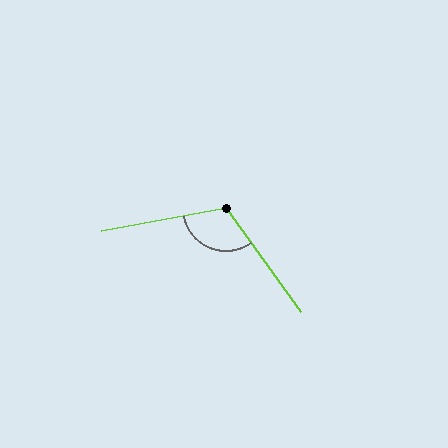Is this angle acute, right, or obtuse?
It is obtuse.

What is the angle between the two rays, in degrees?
Approximately 115 degrees.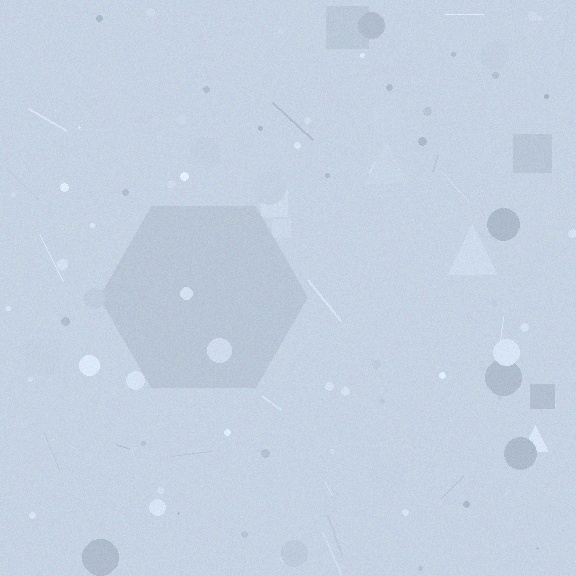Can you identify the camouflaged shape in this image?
The camouflaged shape is a hexagon.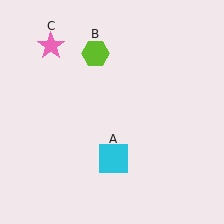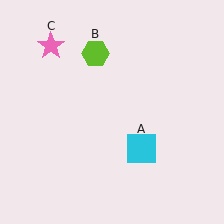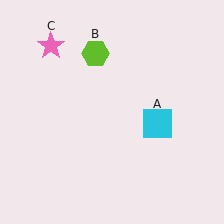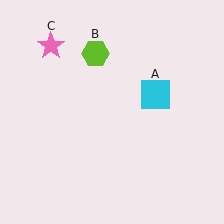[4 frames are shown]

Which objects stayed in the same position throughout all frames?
Lime hexagon (object B) and pink star (object C) remained stationary.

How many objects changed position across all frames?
1 object changed position: cyan square (object A).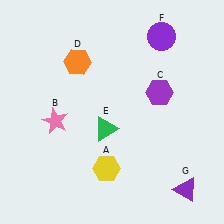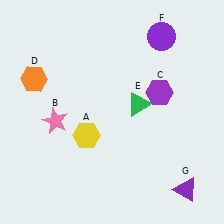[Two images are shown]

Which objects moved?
The objects that moved are: the yellow hexagon (A), the orange hexagon (D), the green triangle (E).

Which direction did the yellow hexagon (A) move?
The yellow hexagon (A) moved up.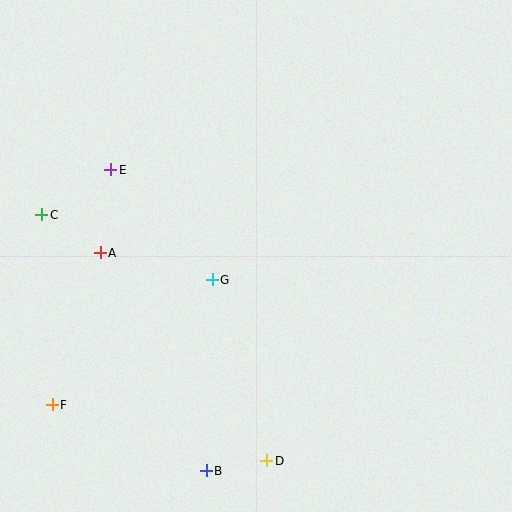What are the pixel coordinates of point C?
Point C is at (42, 215).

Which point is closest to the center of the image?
Point G at (212, 280) is closest to the center.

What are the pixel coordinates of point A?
Point A is at (100, 253).